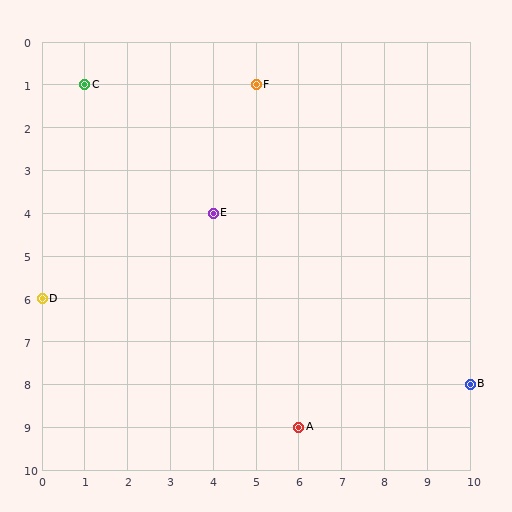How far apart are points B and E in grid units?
Points B and E are 6 columns and 4 rows apart (about 7.2 grid units diagonally).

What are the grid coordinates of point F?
Point F is at grid coordinates (5, 1).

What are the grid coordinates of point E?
Point E is at grid coordinates (4, 4).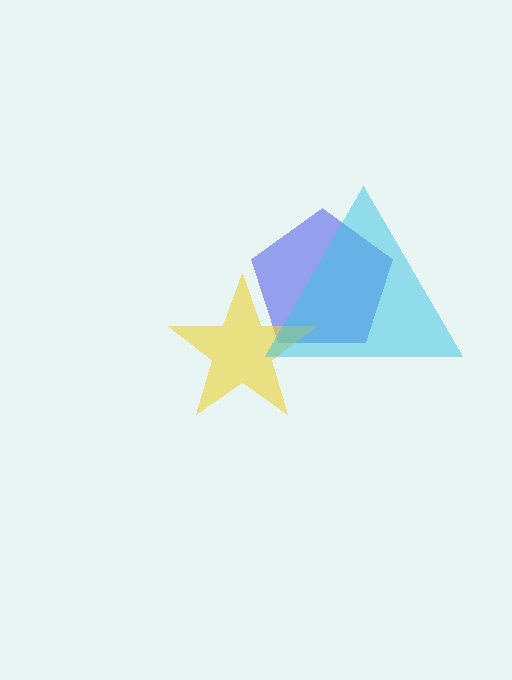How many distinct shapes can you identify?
There are 3 distinct shapes: a blue pentagon, a yellow star, a cyan triangle.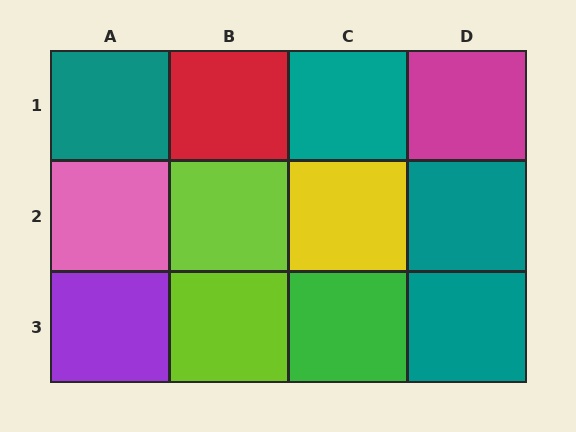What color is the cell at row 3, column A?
Purple.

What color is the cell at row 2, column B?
Lime.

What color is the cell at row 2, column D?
Teal.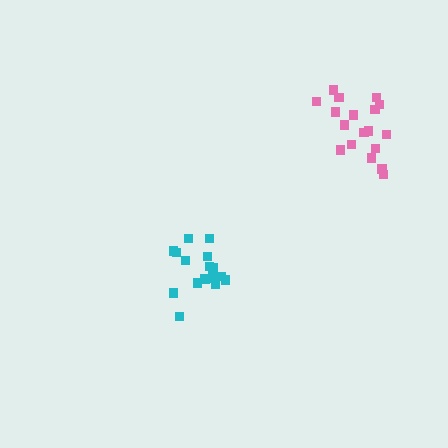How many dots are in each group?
Group 1: 17 dots, Group 2: 18 dots (35 total).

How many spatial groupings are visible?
There are 2 spatial groupings.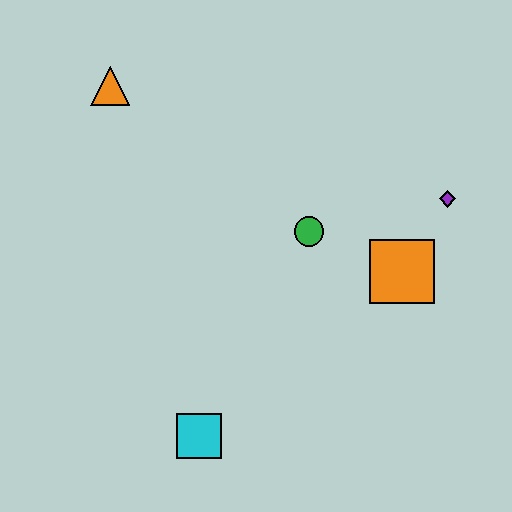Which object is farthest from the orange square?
The orange triangle is farthest from the orange square.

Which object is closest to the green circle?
The orange square is closest to the green circle.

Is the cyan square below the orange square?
Yes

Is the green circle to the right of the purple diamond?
No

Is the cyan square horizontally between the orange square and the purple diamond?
No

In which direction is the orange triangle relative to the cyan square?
The orange triangle is above the cyan square.